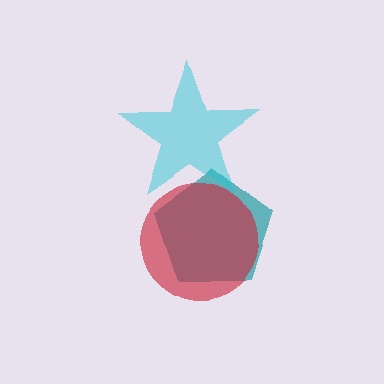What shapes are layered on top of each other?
The layered shapes are: a teal pentagon, a red circle, a cyan star.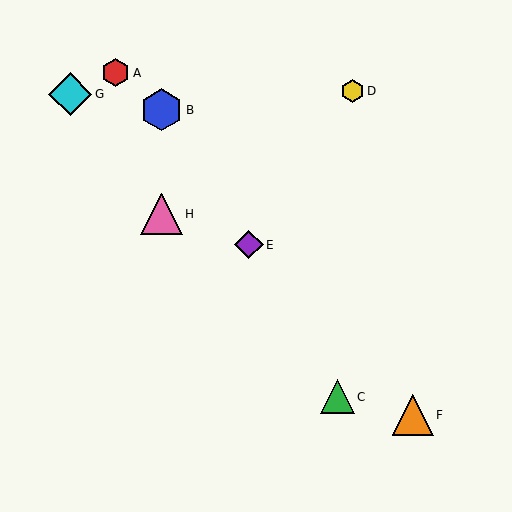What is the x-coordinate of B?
Object B is at x≈162.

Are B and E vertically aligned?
No, B is at x≈162 and E is at x≈249.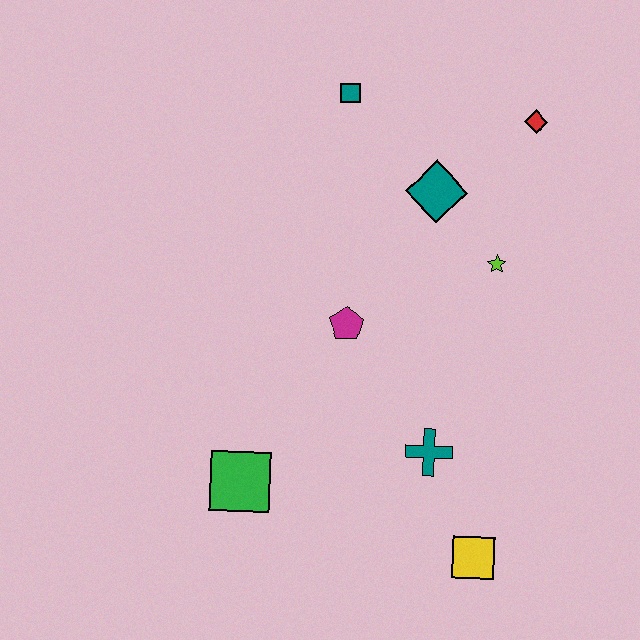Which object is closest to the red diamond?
The teal diamond is closest to the red diamond.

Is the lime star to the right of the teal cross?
Yes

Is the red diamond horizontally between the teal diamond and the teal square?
No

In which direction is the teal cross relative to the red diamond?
The teal cross is below the red diamond.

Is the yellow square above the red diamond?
No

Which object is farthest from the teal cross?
The teal square is farthest from the teal cross.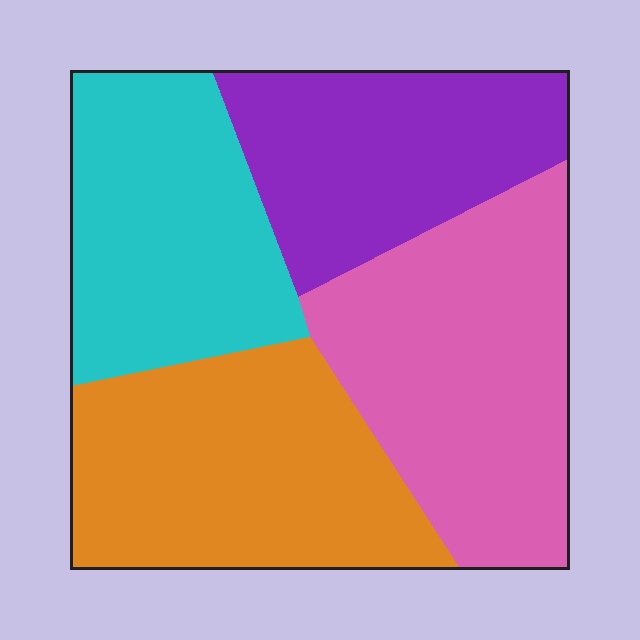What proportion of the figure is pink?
Pink takes up about one quarter (1/4) of the figure.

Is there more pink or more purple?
Pink.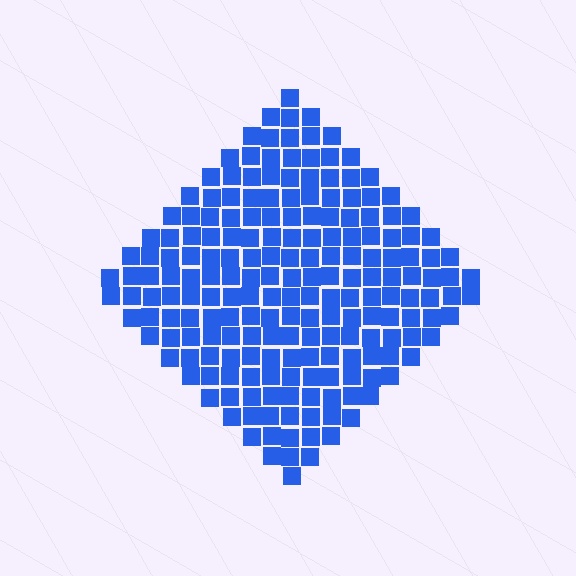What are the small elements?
The small elements are squares.